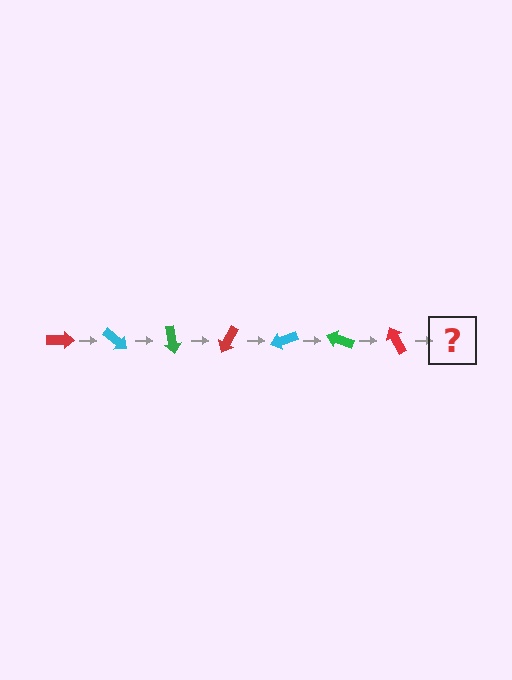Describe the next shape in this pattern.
It should be a cyan arrow, rotated 280 degrees from the start.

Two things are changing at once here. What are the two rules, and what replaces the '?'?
The two rules are that it rotates 40 degrees each step and the color cycles through red, cyan, and green. The '?' should be a cyan arrow, rotated 280 degrees from the start.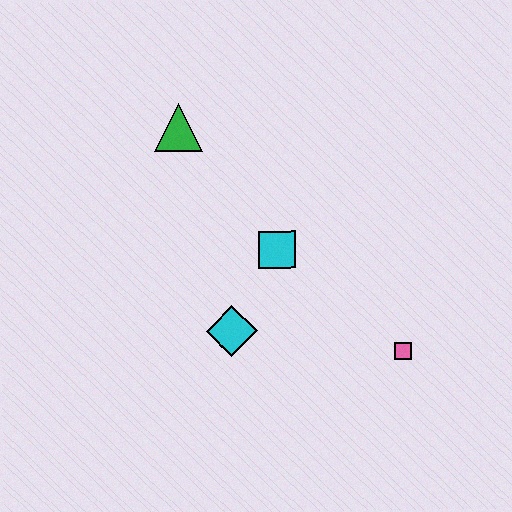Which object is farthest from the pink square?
The green triangle is farthest from the pink square.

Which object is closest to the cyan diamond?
The cyan square is closest to the cyan diamond.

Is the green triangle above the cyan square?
Yes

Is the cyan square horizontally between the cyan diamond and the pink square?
Yes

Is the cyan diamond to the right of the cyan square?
No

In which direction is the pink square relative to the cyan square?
The pink square is to the right of the cyan square.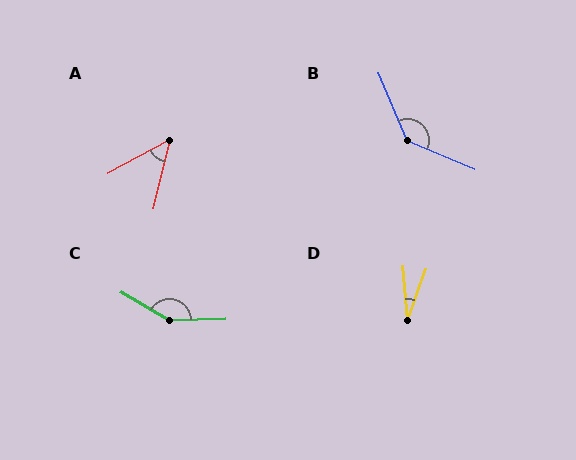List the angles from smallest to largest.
D (25°), A (48°), B (136°), C (149°).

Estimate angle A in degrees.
Approximately 48 degrees.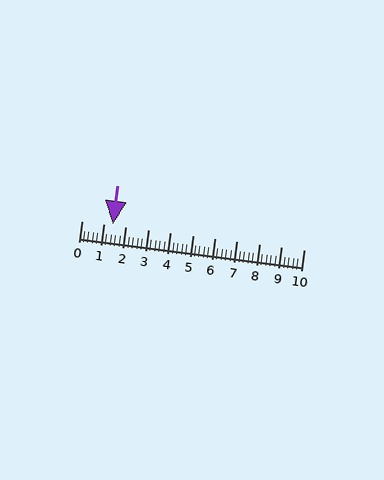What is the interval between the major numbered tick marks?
The major tick marks are spaced 1 units apart.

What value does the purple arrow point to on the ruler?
The purple arrow points to approximately 1.4.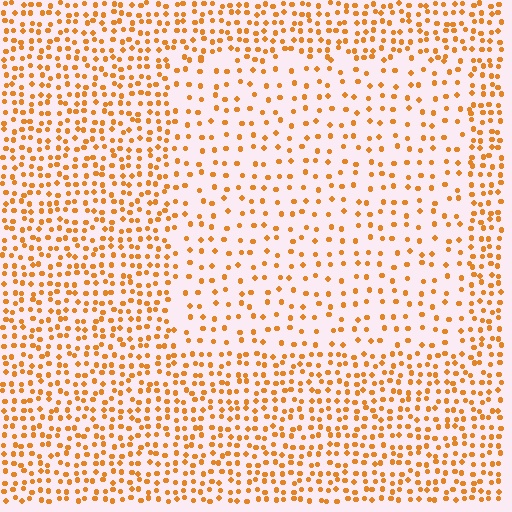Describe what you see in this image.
The image contains small orange elements arranged at two different densities. A rectangle-shaped region is visible where the elements are less densely packed than the surrounding area.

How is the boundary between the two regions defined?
The boundary is defined by a change in element density (approximately 2.1x ratio). All elements are the same color, size, and shape.